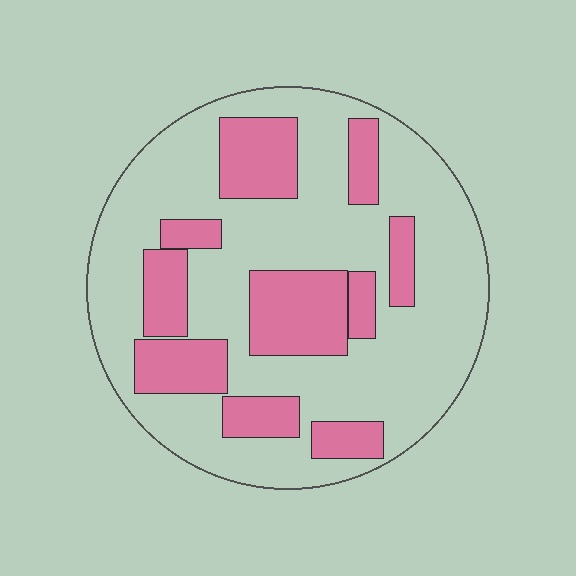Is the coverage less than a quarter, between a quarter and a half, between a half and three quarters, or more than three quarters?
Between a quarter and a half.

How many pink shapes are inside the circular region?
10.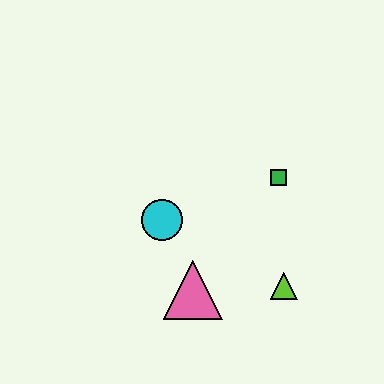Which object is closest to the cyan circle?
The pink triangle is closest to the cyan circle.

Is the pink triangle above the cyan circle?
No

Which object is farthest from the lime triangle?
The cyan circle is farthest from the lime triangle.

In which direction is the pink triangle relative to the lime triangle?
The pink triangle is to the left of the lime triangle.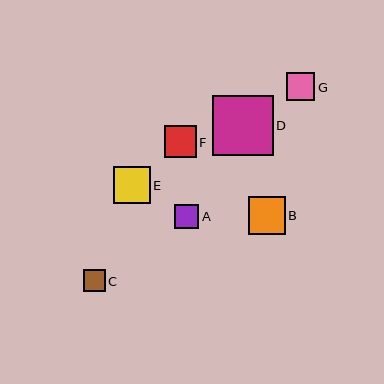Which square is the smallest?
Square C is the smallest with a size of approximately 22 pixels.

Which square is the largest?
Square D is the largest with a size of approximately 60 pixels.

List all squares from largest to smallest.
From largest to smallest: D, B, E, F, G, A, C.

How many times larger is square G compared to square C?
Square G is approximately 1.3 times the size of square C.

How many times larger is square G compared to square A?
Square G is approximately 1.2 times the size of square A.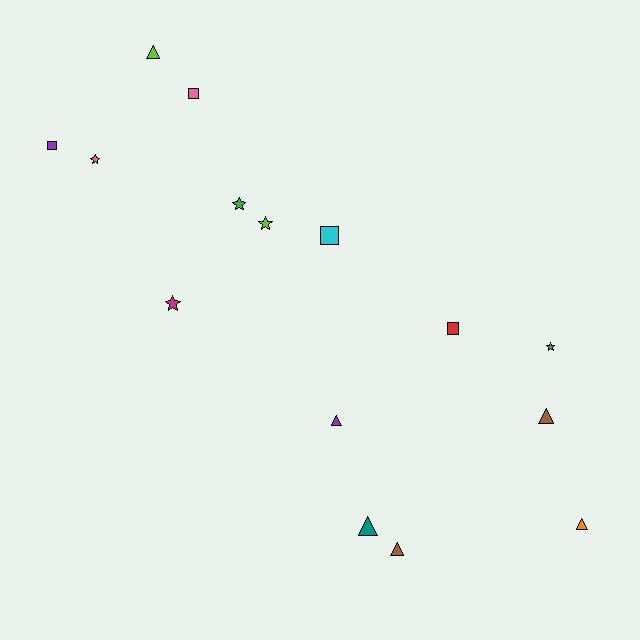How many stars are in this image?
There are 5 stars.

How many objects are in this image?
There are 15 objects.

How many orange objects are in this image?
There is 1 orange object.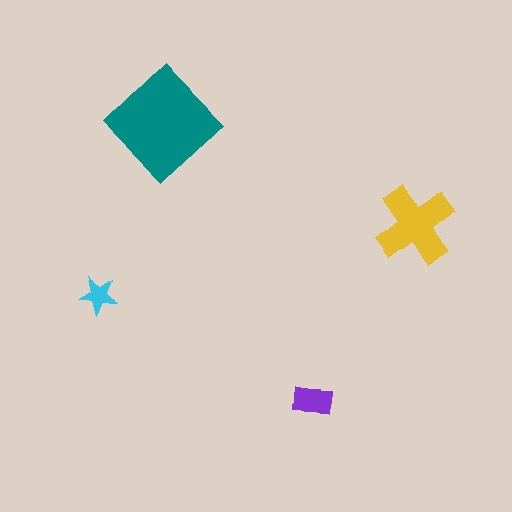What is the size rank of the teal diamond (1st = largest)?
1st.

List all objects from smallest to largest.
The cyan star, the purple rectangle, the yellow cross, the teal diamond.